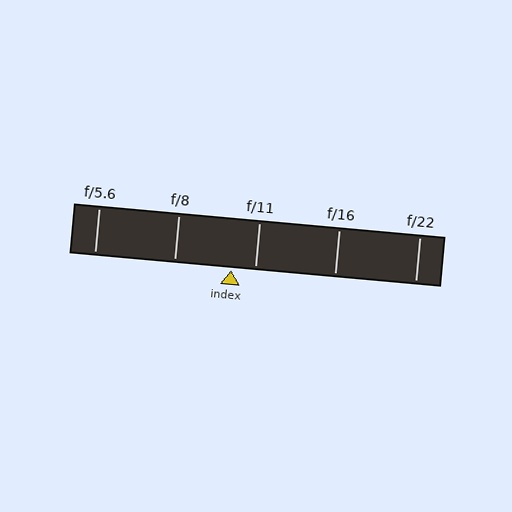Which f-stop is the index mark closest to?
The index mark is closest to f/11.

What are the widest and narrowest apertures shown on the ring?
The widest aperture shown is f/5.6 and the narrowest is f/22.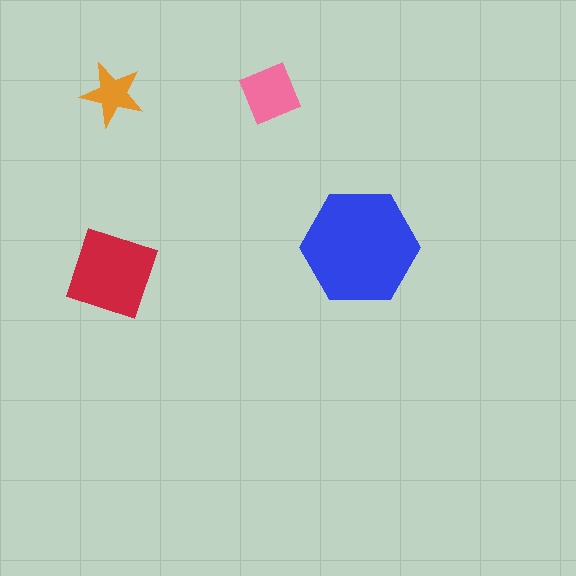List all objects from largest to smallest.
The blue hexagon, the red square, the pink diamond, the orange star.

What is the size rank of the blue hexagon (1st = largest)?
1st.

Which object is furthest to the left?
The red square is leftmost.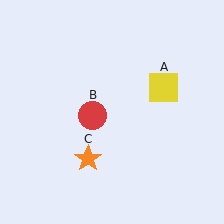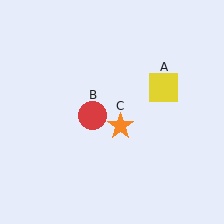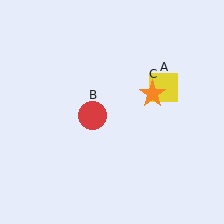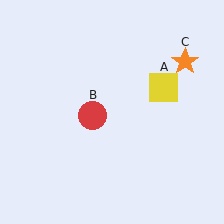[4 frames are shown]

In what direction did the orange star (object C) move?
The orange star (object C) moved up and to the right.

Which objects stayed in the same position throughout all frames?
Yellow square (object A) and red circle (object B) remained stationary.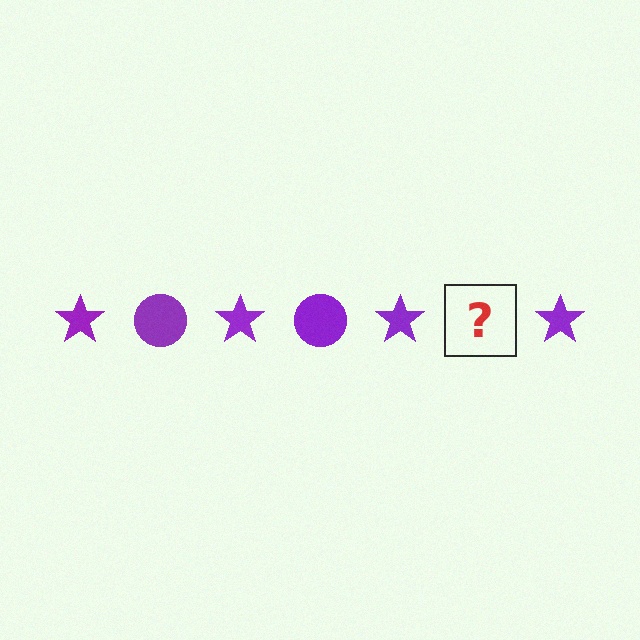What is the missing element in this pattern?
The missing element is a purple circle.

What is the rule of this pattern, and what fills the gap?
The rule is that the pattern cycles through star, circle shapes in purple. The gap should be filled with a purple circle.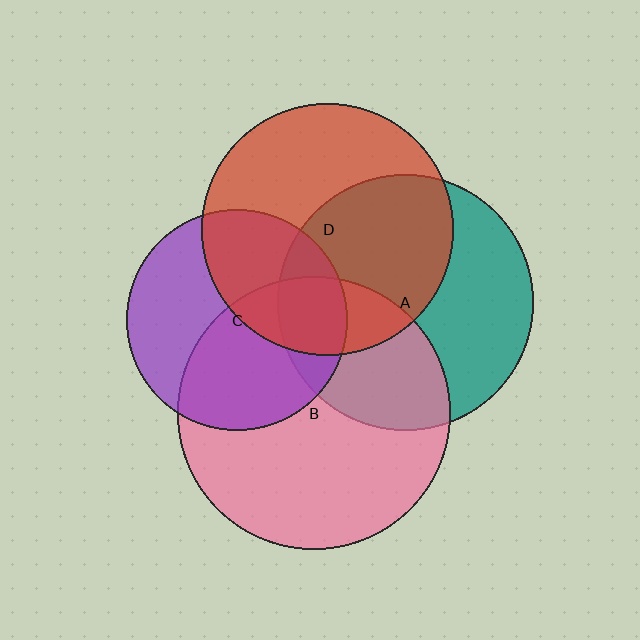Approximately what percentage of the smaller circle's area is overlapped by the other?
Approximately 20%.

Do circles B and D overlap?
Yes.